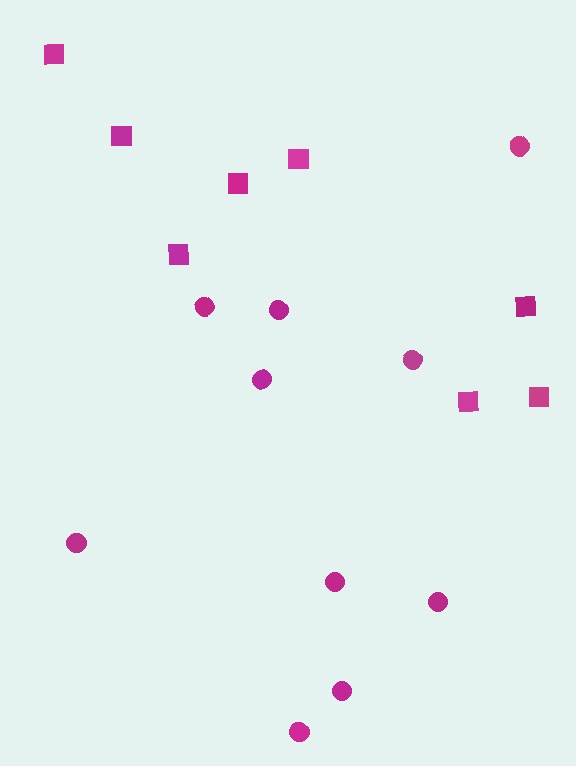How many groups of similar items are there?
There are 2 groups: one group of circles (10) and one group of squares (8).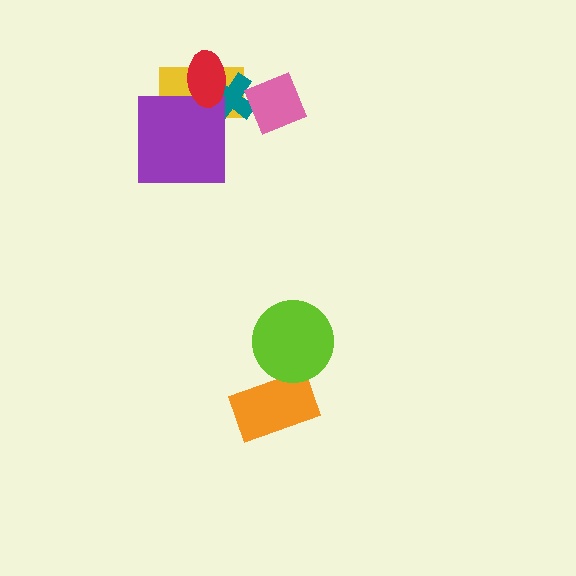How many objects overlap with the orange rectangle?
1 object overlaps with the orange rectangle.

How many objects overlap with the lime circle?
1 object overlaps with the lime circle.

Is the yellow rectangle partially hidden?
Yes, it is partially covered by another shape.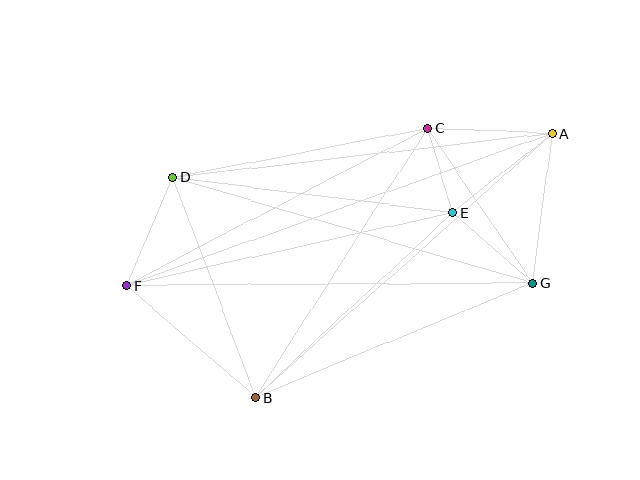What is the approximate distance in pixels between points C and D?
The distance between C and D is approximately 259 pixels.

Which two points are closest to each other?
Points C and E are closest to each other.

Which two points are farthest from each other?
Points A and F are farthest from each other.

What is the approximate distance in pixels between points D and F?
The distance between D and F is approximately 118 pixels.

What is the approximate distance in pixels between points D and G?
The distance between D and G is approximately 375 pixels.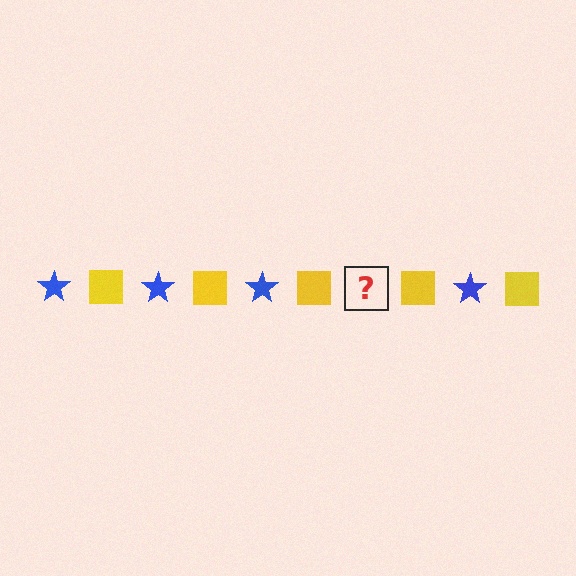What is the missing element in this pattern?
The missing element is a blue star.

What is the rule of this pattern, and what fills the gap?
The rule is that the pattern alternates between blue star and yellow square. The gap should be filled with a blue star.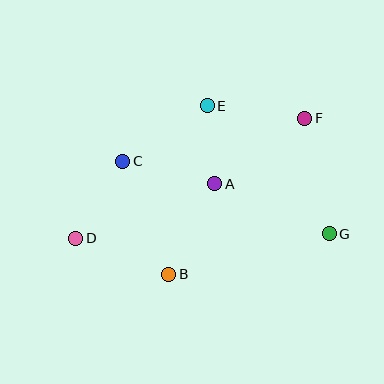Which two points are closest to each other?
Points A and E are closest to each other.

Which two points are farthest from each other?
Points D and F are farthest from each other.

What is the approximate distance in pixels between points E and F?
The distance between E and F is approximately 98 pixels.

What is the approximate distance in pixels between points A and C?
The distance between A and C is approximately 95 pixels.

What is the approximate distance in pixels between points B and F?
The distance between B and F is approximately 207 pixels.